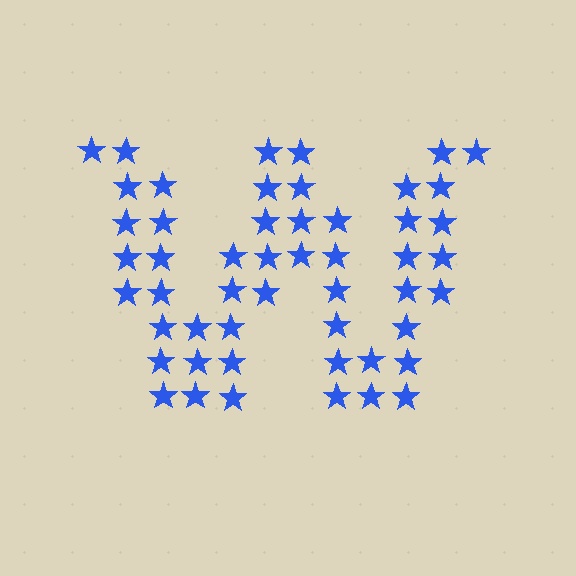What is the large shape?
The large shape is the letter W.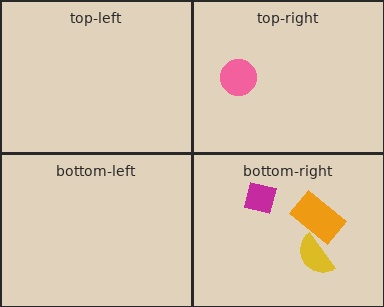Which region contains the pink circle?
The top-right region.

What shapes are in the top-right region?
The pink circle.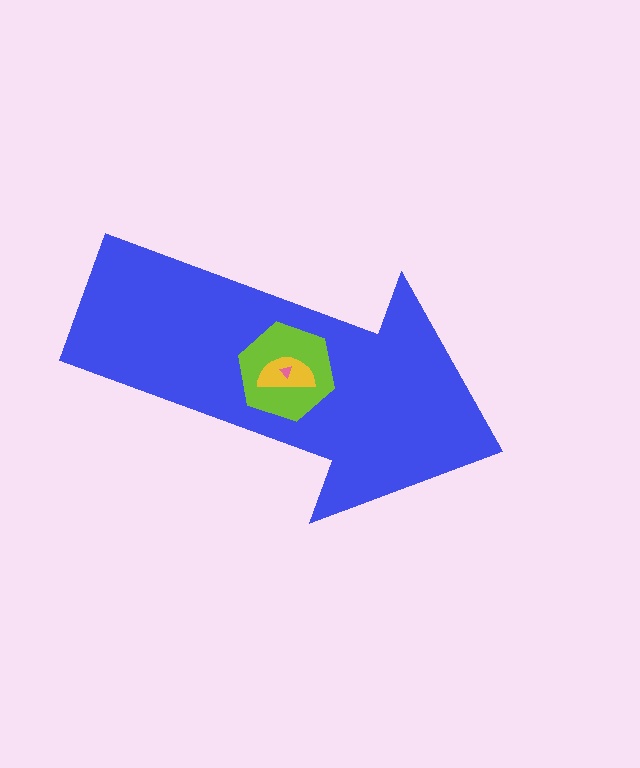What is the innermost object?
The pink triangle.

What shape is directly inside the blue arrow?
The lime hexagon.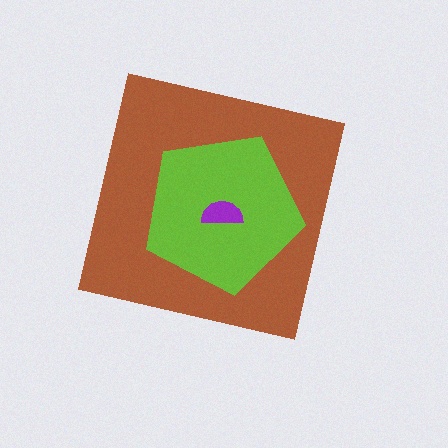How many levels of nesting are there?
3.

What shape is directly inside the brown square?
The lime pentagon.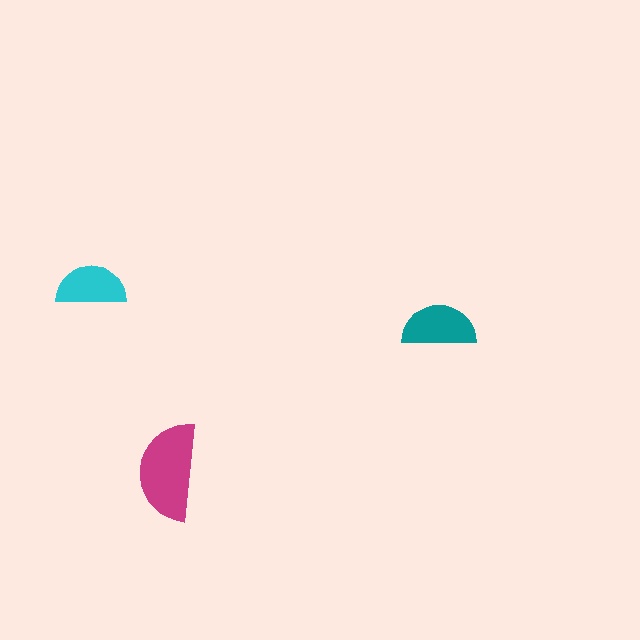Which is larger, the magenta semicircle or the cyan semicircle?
The magenta one.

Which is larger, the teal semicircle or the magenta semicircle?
The magenta one.